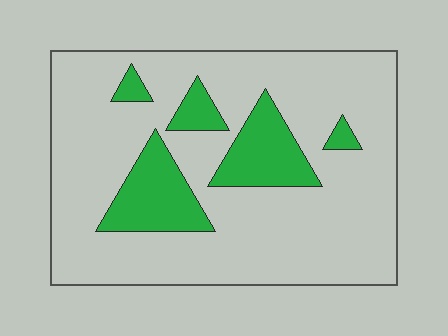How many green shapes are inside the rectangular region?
5.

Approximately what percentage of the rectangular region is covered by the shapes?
Approximately 20%.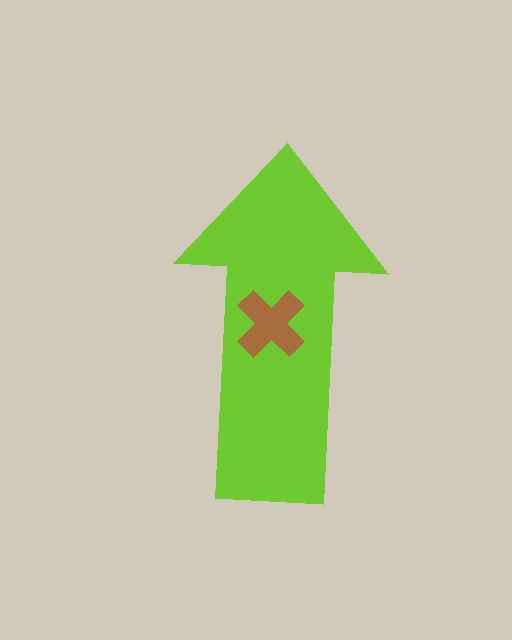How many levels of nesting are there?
2.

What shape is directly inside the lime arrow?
The brown cross.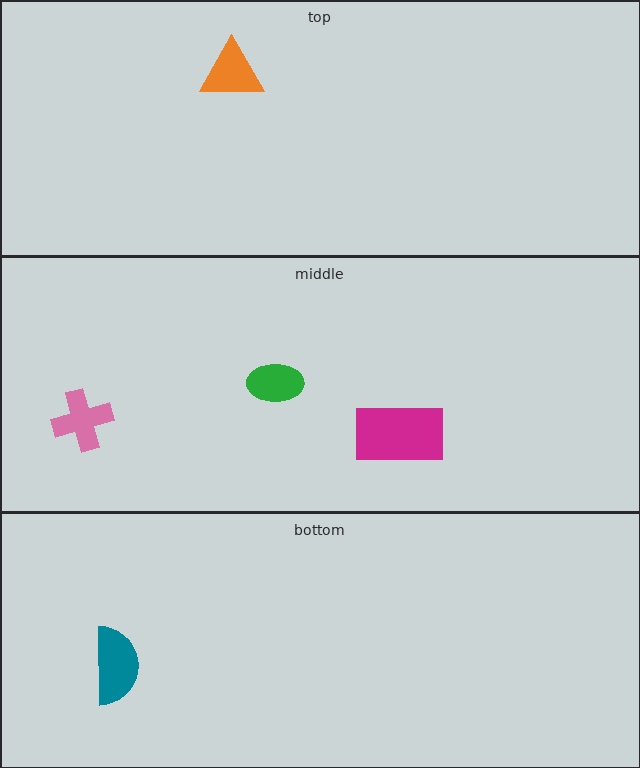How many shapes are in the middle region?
3.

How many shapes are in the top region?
1.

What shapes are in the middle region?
The green ellipse, the magenta rectangle, the pink cross.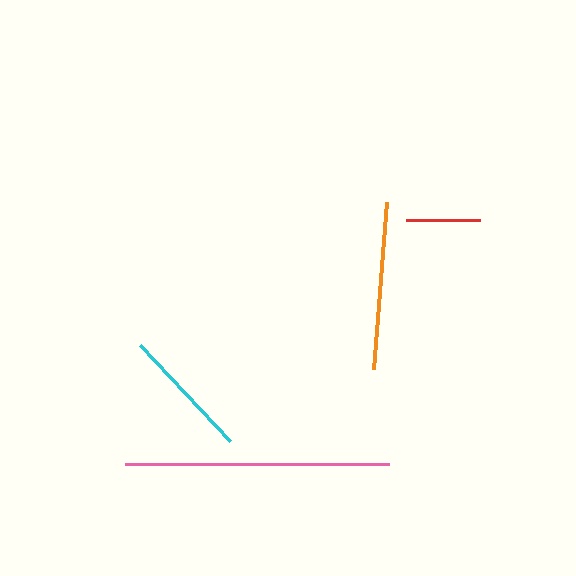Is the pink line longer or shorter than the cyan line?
The pink line is longer than the cyan line.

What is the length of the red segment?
The red segment is approximately 74 pixels long.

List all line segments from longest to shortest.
From longest to shortest: pink, orange, cyan, red.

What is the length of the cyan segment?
The cyan segment is approximately 132 pixels long.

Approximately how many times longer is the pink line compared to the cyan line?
The pink line is approximately 2.0 times the length of the cyan line.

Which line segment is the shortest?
The red line is the shortest at approximately 74 pixels.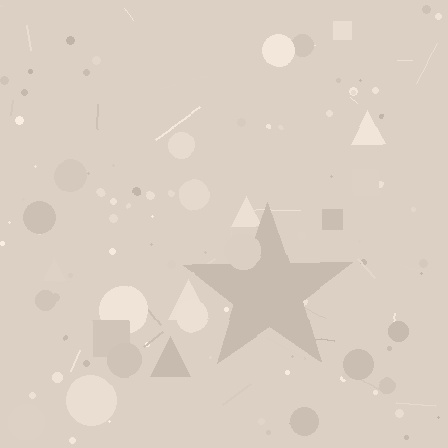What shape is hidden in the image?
A star is hidden in the image.